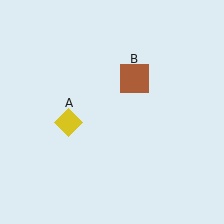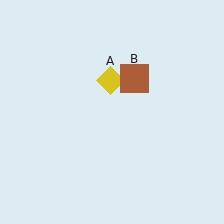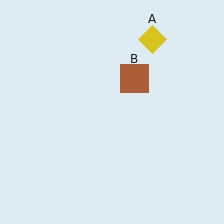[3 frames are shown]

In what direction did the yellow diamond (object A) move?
The yellow diamond (object A) moved up and to the right.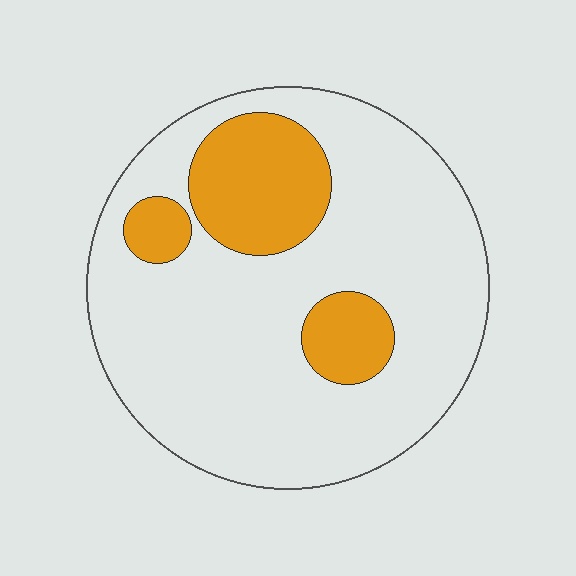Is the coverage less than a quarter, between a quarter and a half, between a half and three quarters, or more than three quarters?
Less than a quarter.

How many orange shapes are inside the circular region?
3.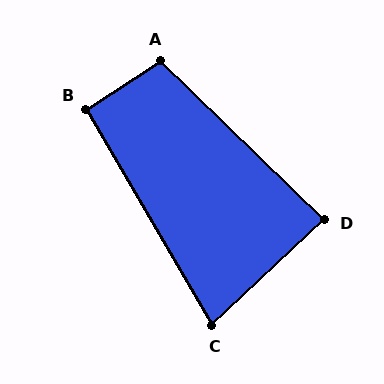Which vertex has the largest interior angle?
A, at approximately 103 degrees.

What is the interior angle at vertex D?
Approximately 87 degrees (approximately right).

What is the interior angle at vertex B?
Approximately 93 degrees (approximately right).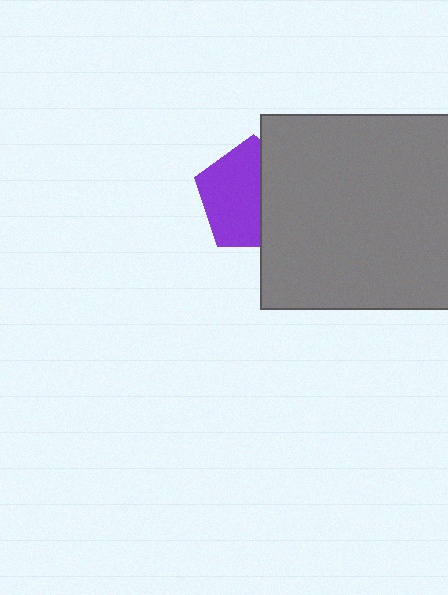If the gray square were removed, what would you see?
You would see the complete purple pentagon.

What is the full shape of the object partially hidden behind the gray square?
The partially hidden object is a purple pentagon.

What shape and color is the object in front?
The object in front is a gray square.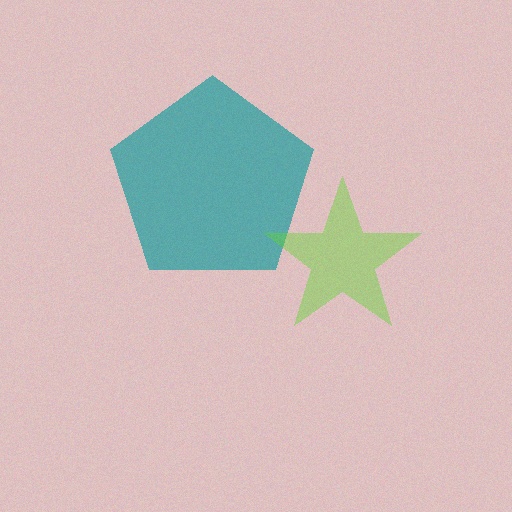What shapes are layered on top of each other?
The layered shapes are: a teal pentagon, a lime star.